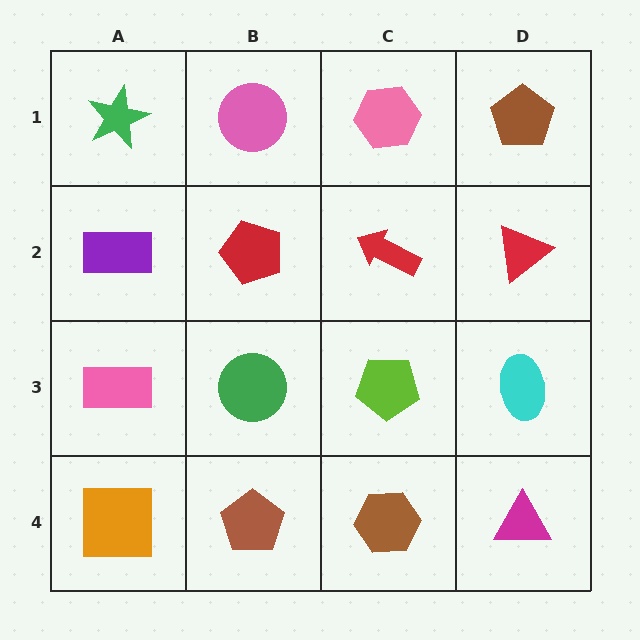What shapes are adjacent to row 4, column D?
A cyan ellipse (row 3, column D), a brown hexagon (row 4, column C).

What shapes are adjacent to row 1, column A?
A purple rectangle (row 2, column A), a pink circle (row 1, column B).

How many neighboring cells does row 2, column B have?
4.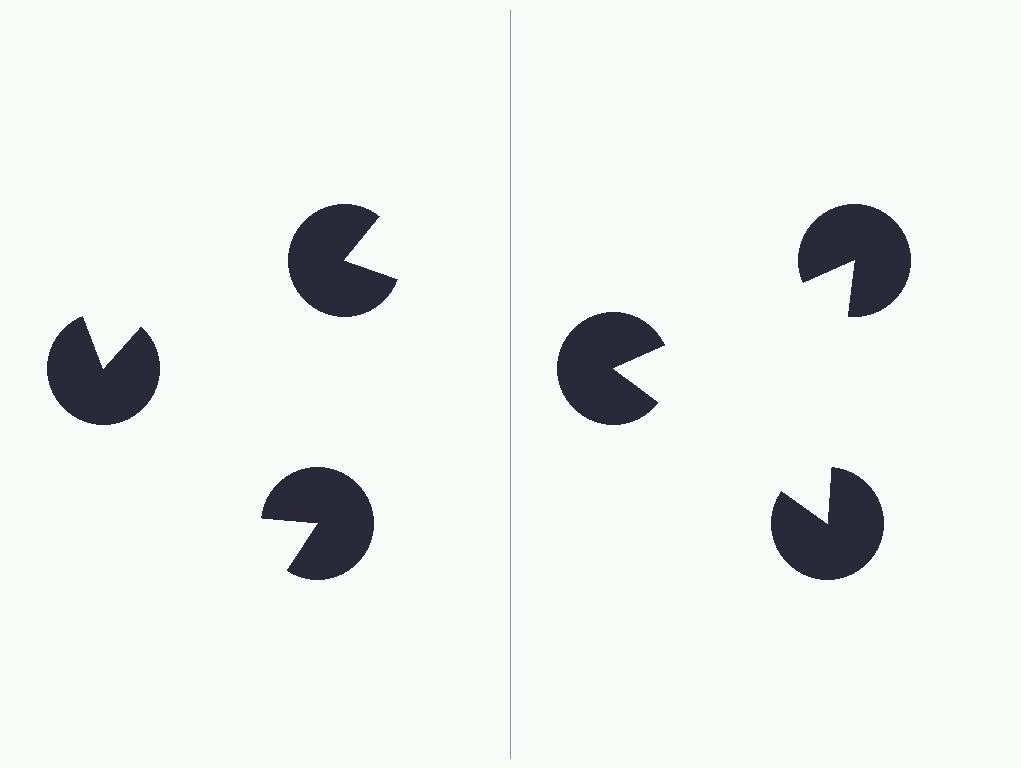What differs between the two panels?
The pac-man discs are positioned identically on both sides; only the wedge orientations differ. On the right they align to a triangle; on the left they are misaligned.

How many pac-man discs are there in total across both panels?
6 — 3 on each side.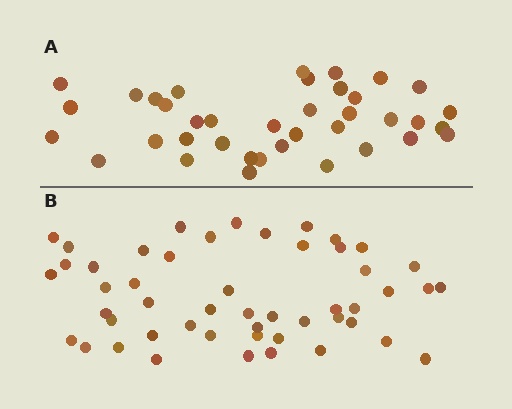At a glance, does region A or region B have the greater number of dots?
Region B (the bottom region) has more dots.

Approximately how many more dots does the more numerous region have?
Region B has roughly 12 or so more dots than region A.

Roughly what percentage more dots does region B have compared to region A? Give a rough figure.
About 30% more.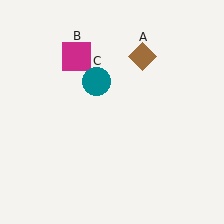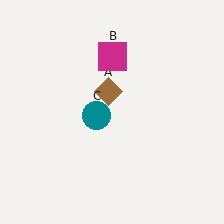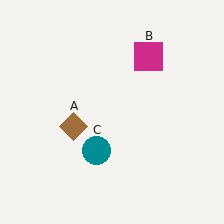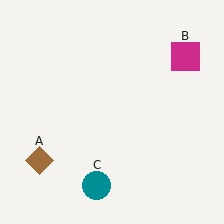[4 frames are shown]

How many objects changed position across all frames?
3 objects changed position: brown diamond (object A), magenta square (object B), teal circle (object C).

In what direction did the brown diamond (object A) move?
The brown diamond (object A) moved down and to the left.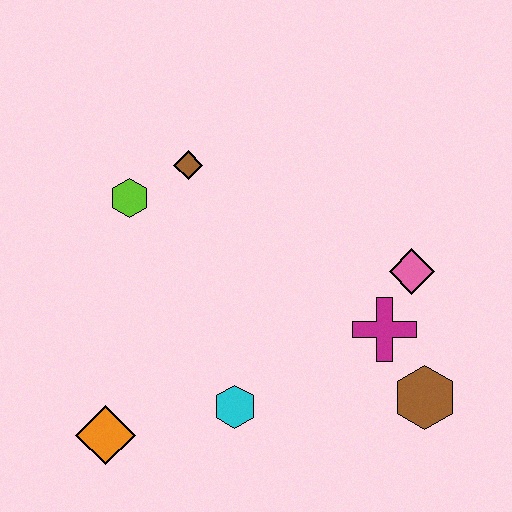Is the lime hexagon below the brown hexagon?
No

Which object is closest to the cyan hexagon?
The orange diamond is closest to the cyan hexagon.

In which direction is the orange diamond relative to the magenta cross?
The orange diamond is to the left of the magenta cross.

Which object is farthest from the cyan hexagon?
The brown diamond is farthest from the cyan hexagon.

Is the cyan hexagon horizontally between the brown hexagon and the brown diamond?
Yes